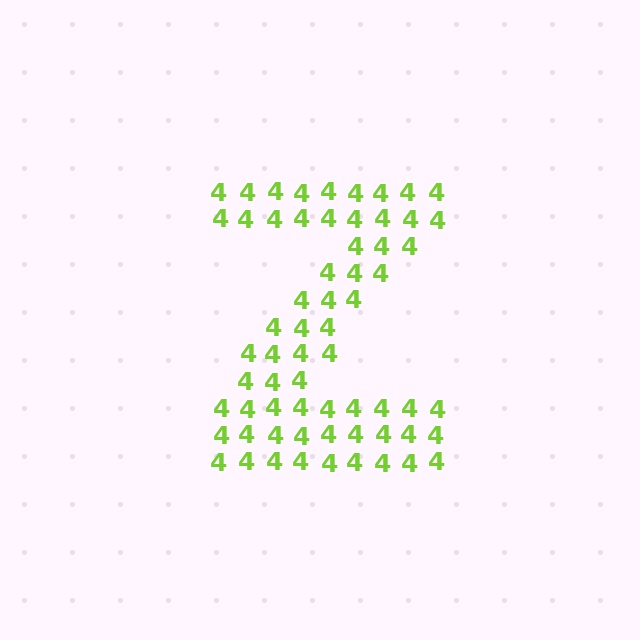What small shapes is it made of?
It is made of small digit 4's.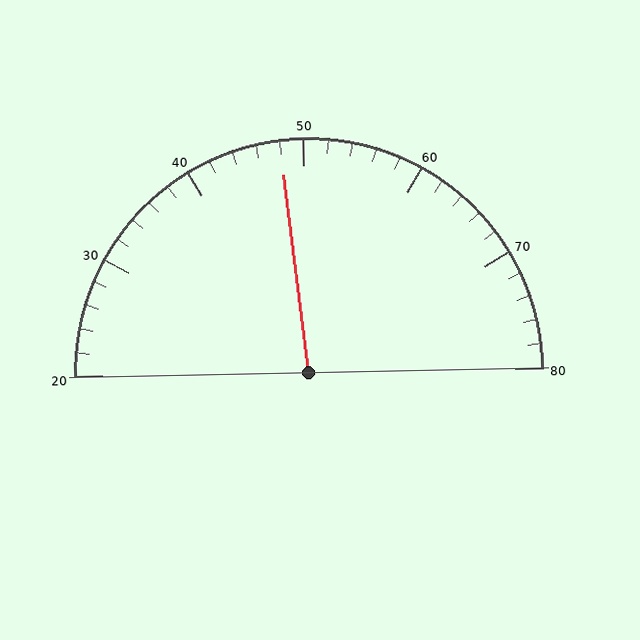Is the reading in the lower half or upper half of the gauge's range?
The reading is in the lower half of the range (20 to 80).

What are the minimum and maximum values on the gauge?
The gauge ranges from 20 to 80.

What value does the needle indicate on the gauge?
The needle indicates approximately 48.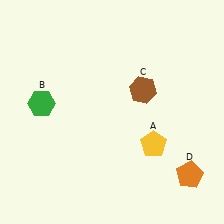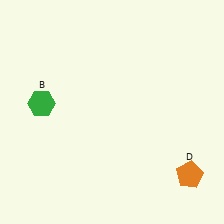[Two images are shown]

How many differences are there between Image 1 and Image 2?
There are 2 differences between the two images.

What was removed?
The yellow pentagon (A), the brown hexagon (C) were removed in Image 2.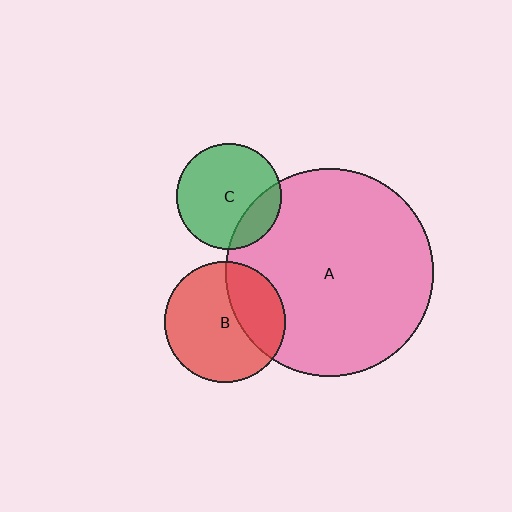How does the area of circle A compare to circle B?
Approximately 2.9 times.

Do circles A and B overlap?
Yes.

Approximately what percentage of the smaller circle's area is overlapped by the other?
Approximately 30%.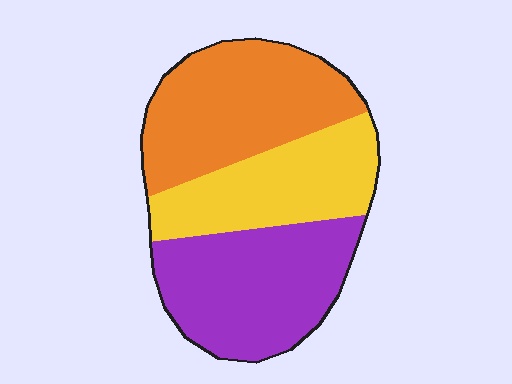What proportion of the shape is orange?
Orange takes up about three eighths (3/8) of the shape.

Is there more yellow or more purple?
Purple.